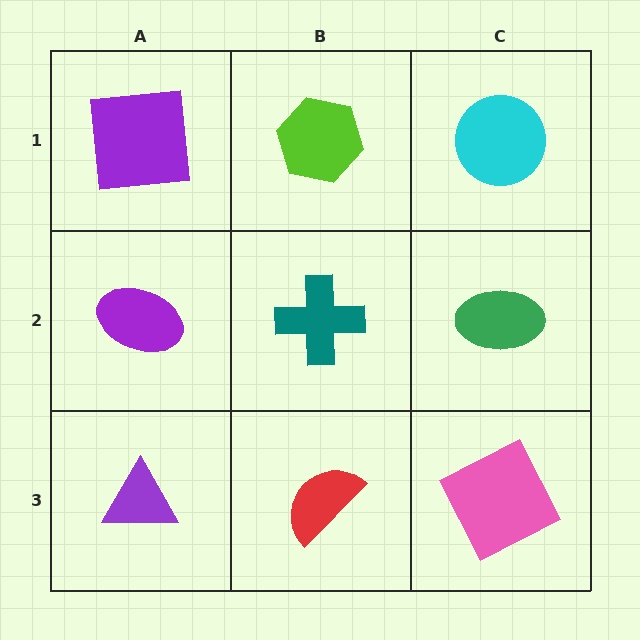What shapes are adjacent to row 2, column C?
A cyan circle (row 1, column C), a pink square (row 3, column C), a teal cross (row 2, column B).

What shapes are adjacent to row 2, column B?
A lime hexagon (row 1, column B), a red semicircle (row 3, column B), a purple ellipse (row 2, column A), a green ellipse (row 2, column C).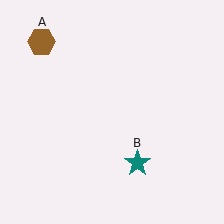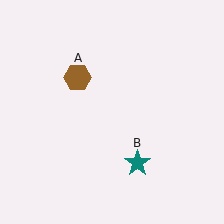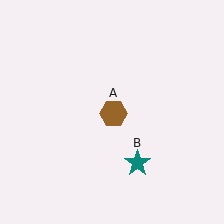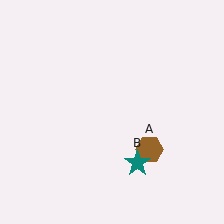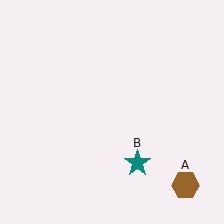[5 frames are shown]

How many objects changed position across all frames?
1 object changed position: brown hexagon (object A).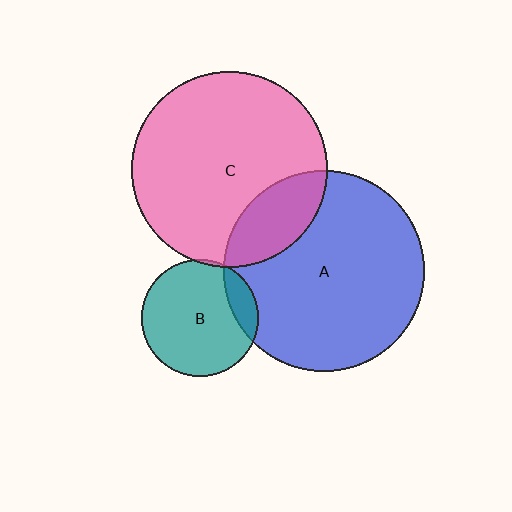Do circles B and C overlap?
Yes.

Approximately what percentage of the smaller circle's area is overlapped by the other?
Approximately 5%.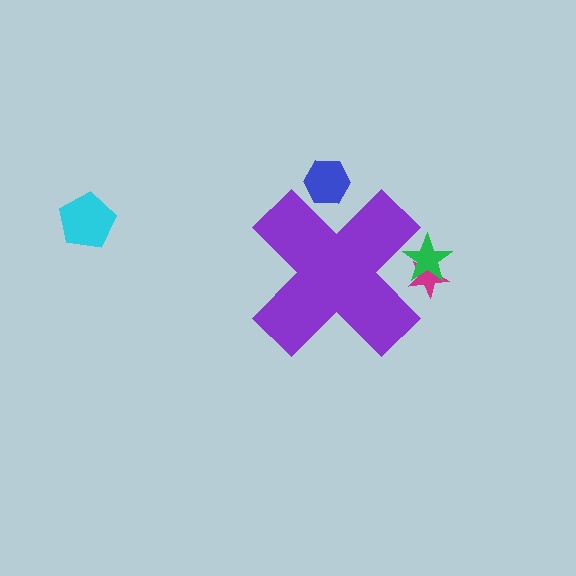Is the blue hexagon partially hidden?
Yes, the blue hexagon is partially hidden behind the purple cross.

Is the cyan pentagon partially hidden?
No, the cyan pentagon is fully visible.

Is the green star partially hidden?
Yes, the green star is partially hidden behind the purple cross.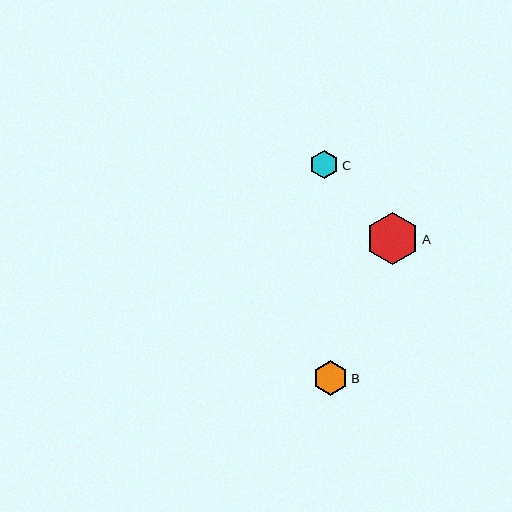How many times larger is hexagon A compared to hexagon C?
Hexagon A is approximately 1.8 times the size of hexagon C.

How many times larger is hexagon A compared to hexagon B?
Hexagon A is approximately 1.5 times the size of hexagon B.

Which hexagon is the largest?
Hexagon A is the largest with a size of approximately 52 pixels.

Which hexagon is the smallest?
Hexagon C is the smallest with a size of approximately 29 pixels.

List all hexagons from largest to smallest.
From largest to smallest: A, B, C.